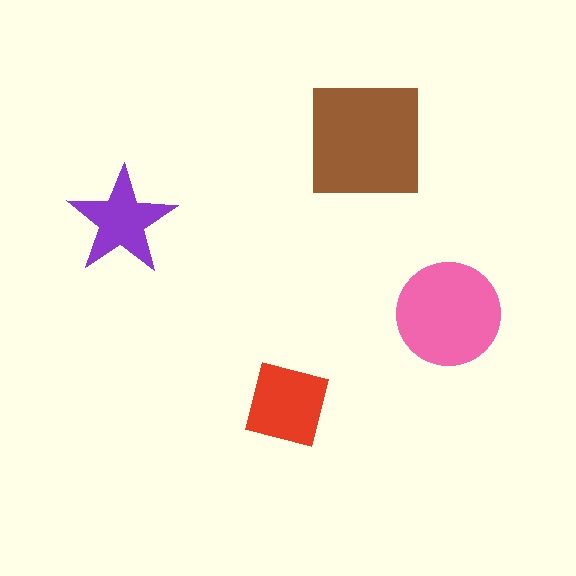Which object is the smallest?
The purple star.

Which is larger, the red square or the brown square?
The brown square.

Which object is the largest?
The brown square.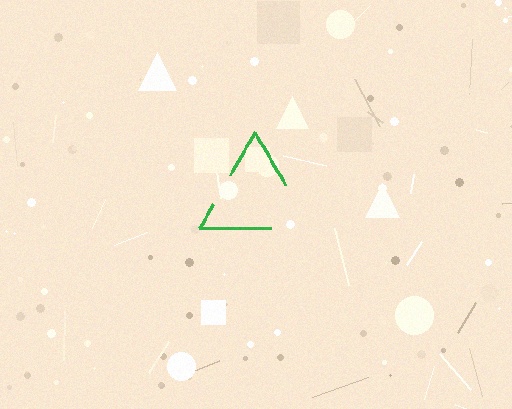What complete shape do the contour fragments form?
The contour fragments form a triangle.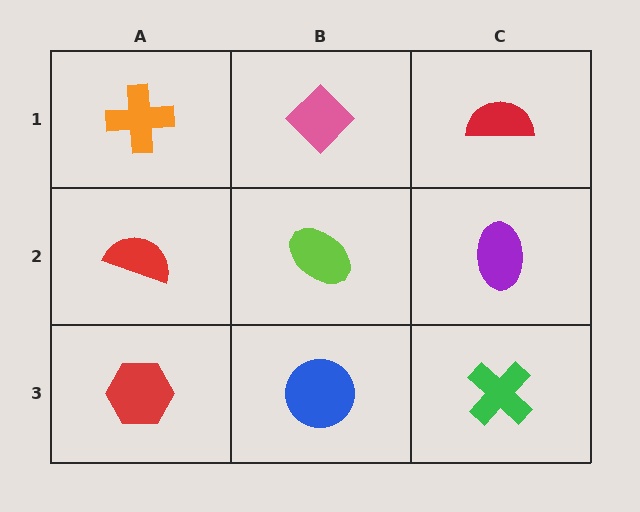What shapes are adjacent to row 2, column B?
A pink diamond (row 1, column B), a blue circle (row 3, column B), a red semicircle (row 2, column A), a purple ellipse (row 2, column C).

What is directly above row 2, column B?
A pink diamond.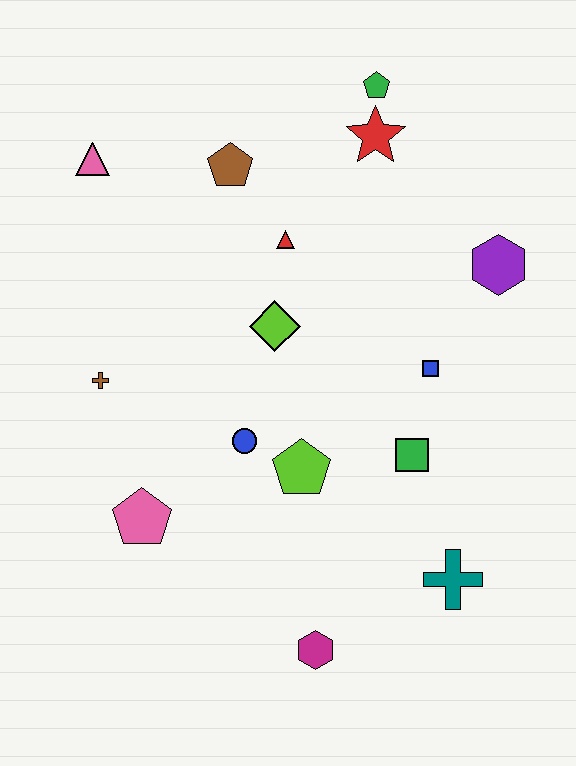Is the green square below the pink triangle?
Yes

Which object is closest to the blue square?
The green square is closest to the blue square.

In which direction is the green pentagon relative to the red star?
The green pentagon is above the red star.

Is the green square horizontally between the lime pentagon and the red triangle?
No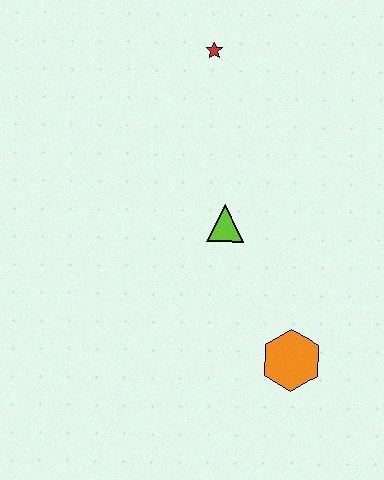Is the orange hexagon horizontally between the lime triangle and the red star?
No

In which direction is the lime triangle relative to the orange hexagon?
The lime triangle is above the orange hexagon.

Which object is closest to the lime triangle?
The orange hexagon is closest to the lime triangle.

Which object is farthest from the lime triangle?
The red star is farthest from the lime triangle.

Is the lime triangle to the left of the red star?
No